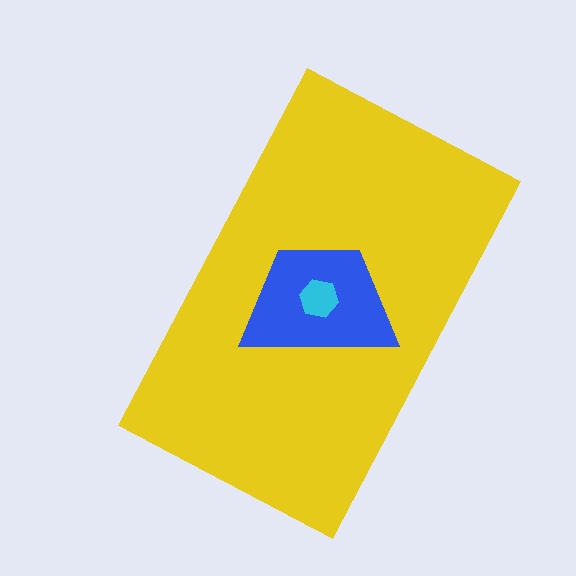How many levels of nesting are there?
3.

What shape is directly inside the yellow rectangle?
The blue trapezoid.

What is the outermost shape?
The yellow rectangle.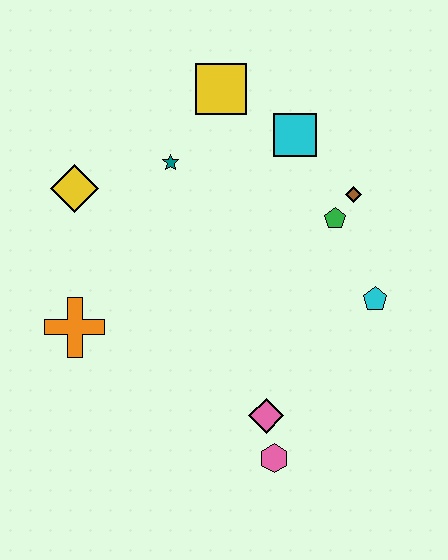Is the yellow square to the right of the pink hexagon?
No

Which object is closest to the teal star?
The yellow square is closest to the teal star.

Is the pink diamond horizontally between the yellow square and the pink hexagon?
Yes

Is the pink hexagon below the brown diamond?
Yes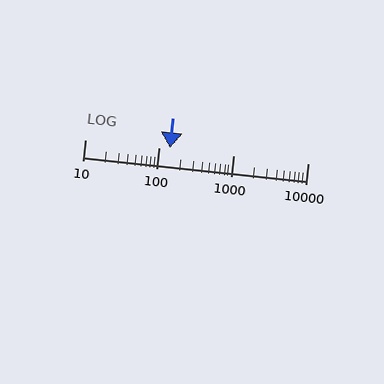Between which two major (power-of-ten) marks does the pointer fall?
The pointer is between 100 and 1000.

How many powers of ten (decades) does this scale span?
The scale spans 3 decades, from 10 to 10000.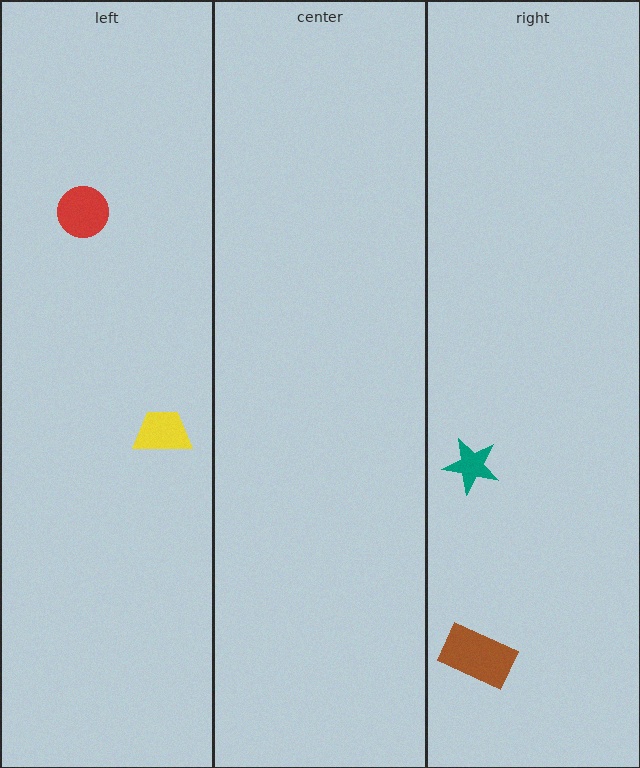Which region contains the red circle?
The left region.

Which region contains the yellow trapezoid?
The left region.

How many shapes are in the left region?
2.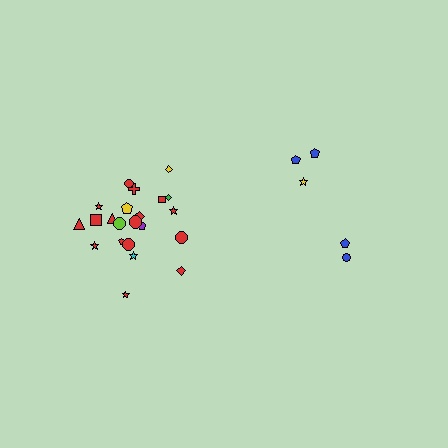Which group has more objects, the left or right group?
The left group.